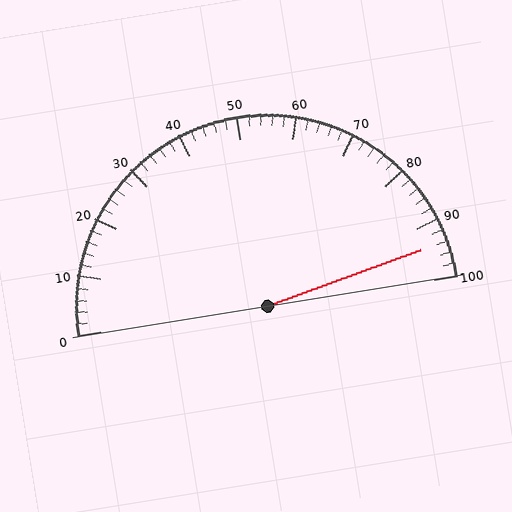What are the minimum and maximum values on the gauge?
The gauge ranges from 0 to 100.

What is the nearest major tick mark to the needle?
The nearest major tick mark is 90.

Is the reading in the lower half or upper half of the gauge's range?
The reading is in the upper half of the range (0 to 100).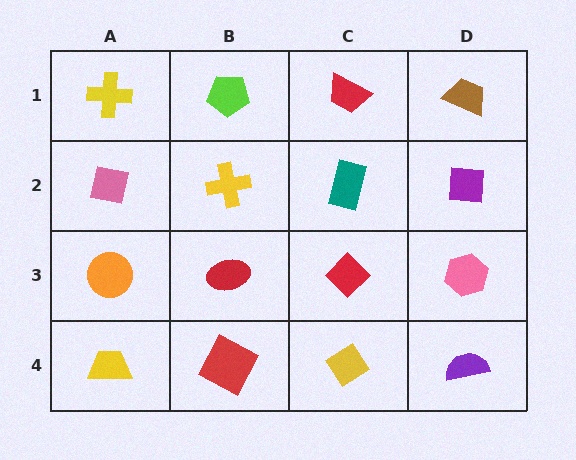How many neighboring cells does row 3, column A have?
3.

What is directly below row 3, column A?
A yellow trapezoid.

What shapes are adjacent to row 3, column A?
A pink square (row 2, column A), a yellow trapezoid (row 4, column A), a red ellipse (row 3, column B).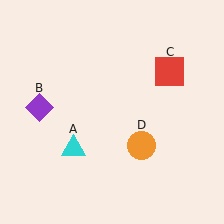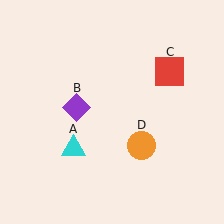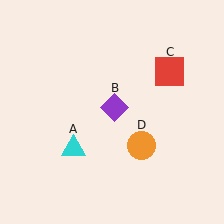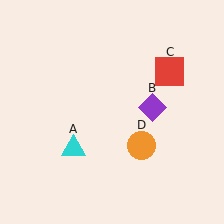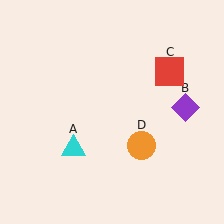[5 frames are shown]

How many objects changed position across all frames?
1 object changed position: purple diamond (object B).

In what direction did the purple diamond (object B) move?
The purple diamond (object B) moved right.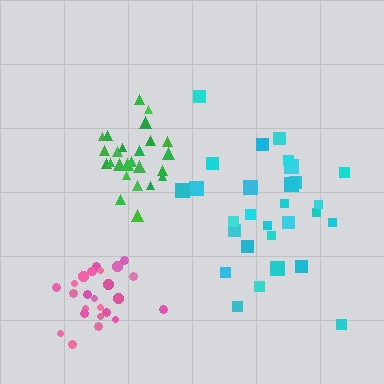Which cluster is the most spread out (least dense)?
Cyan.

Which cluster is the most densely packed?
Green.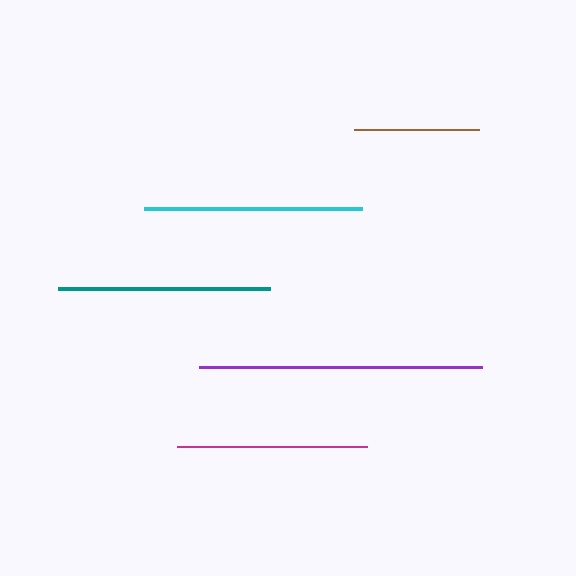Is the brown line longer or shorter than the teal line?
The teal line is longer than the brown line.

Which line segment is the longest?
The purple line is the longest at approximately 283 pixels.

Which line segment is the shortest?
The brown line is the shortest at approximately 125 pixels.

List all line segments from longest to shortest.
From longest to shortest: purple, cyan, teal, magenta, brown.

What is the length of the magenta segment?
The magenta segment is approximately 191 pixels long.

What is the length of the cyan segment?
The cyan segment is approximately 218 pixels long.